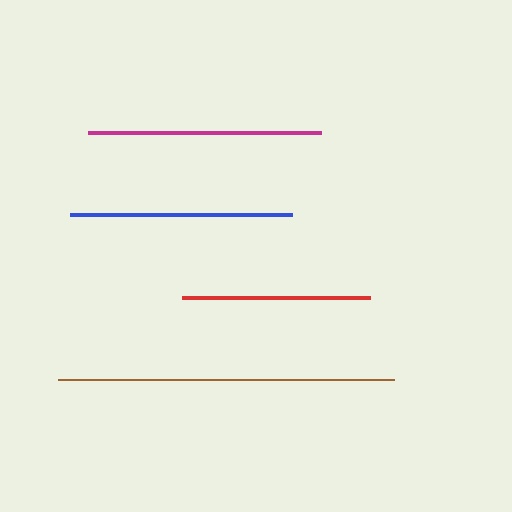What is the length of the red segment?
The red segment is approximately 188 pixels long.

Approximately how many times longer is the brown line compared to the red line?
The brown line is approximately 1.8 times the length of the red line.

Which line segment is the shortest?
The red line is the shortest at approximately 188 pixels.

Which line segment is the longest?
The brown line is the longest at approximately 336 pixels.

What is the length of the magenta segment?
The magenta segment is approximately 233 pixels long.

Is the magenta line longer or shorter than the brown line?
The brown line is longer than the magenta line.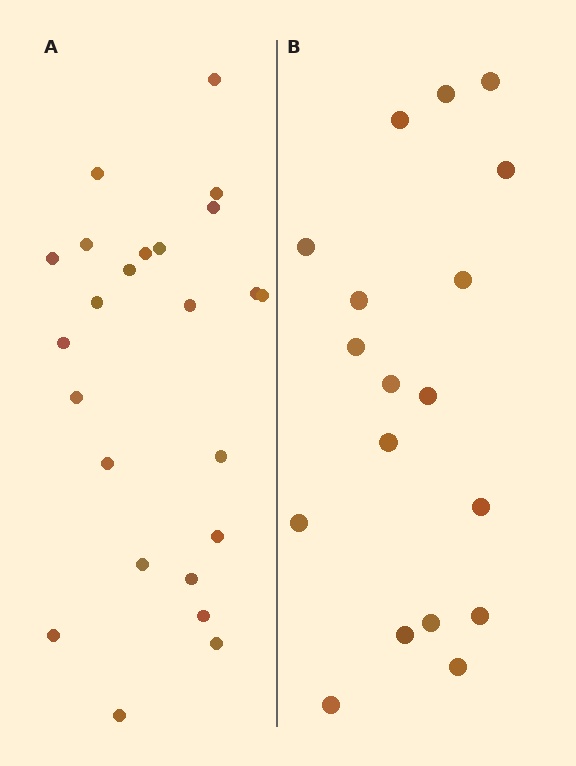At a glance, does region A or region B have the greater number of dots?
Region A (the left region) has more dots.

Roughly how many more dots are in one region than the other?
Region A has about 6 more dots than region B.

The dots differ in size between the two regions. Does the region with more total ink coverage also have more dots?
No. Region B has more total ink coverage because its dots are larger, but region A actually contains more individual dots. Total area can be misleading — the number of items is what matters here.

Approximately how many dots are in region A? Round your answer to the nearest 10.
About 20 dots. (The exact count is 24, which rounds to 20.)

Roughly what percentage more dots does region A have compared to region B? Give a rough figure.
About 35% more.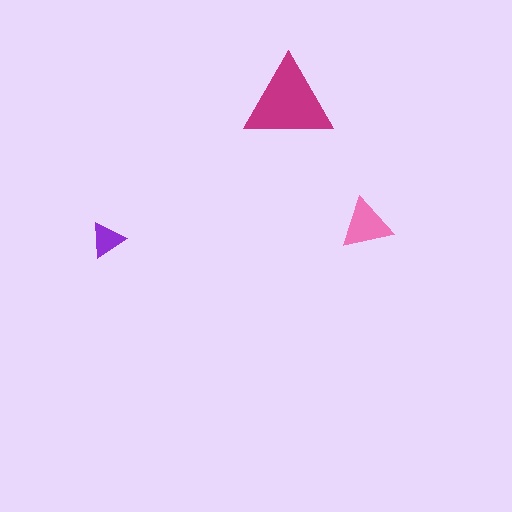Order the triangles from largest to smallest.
the magenta one, the pink one, the purple one.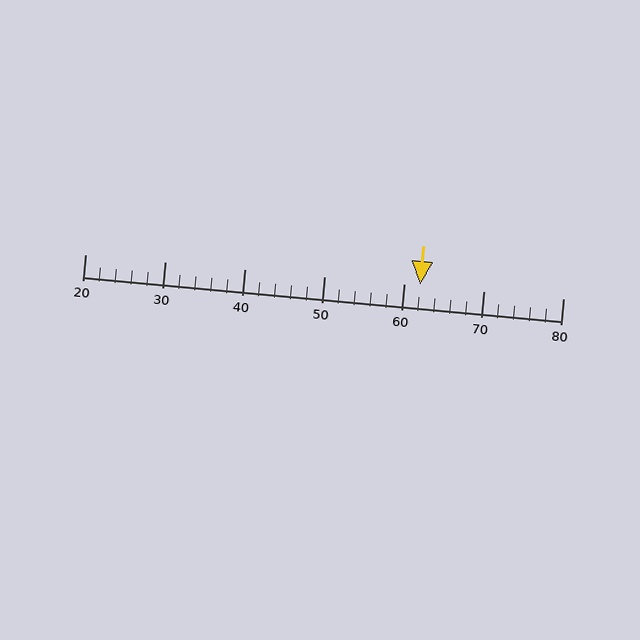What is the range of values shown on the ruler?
The ruler shows values from 20 to 80.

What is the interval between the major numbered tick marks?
The major tick marks are spaced 10 units apart.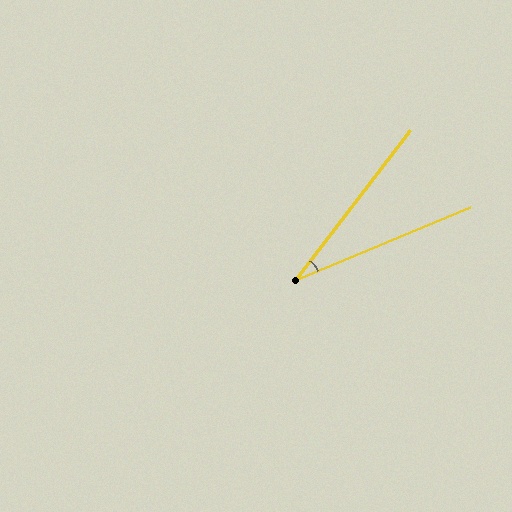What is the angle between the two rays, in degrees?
Approximately 30 degrees.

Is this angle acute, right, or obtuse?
It is acute.